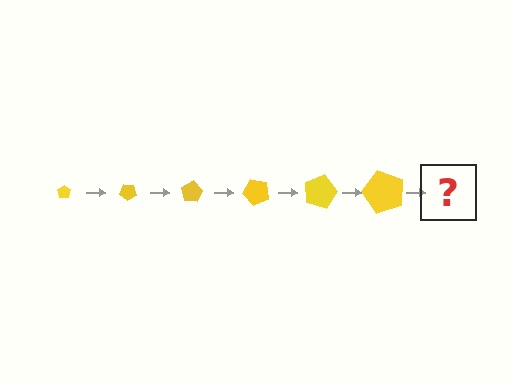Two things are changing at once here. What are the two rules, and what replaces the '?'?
The two rules are that the pentagon grows larger each step and it rotates 40 degrees each step. The '?' should be a pentagon, larger than the previous one and rotated 240 degrees from the start.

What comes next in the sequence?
The next element should be a pentagon, larger than the previous one and rotated 240 degrees from the start.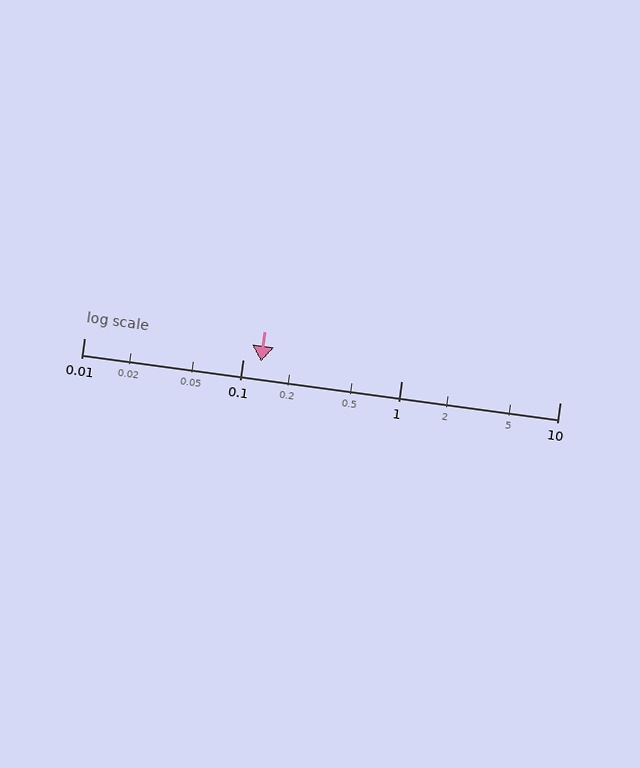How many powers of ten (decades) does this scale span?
The scale spans 3 decades, from 0.01 to 10.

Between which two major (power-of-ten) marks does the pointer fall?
The pointer is between 0.1 and 1.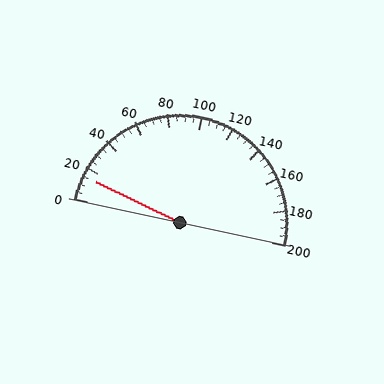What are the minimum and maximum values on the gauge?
The gauge ranges from 0 to 200.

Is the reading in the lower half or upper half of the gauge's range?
The reading is in the lower half of the range (0 to 200).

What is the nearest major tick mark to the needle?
The nearest major tick mark is 20.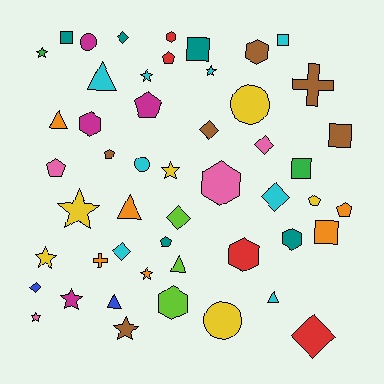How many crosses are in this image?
There are 2 crosses.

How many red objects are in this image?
There are 4 red objects.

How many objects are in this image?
There are 50 objects.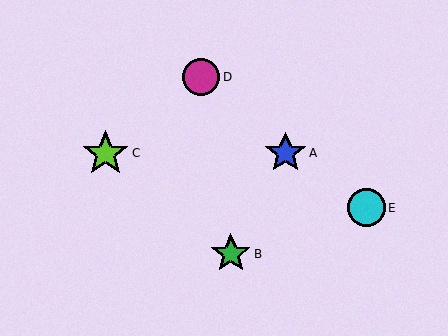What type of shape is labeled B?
Shape B is a green star.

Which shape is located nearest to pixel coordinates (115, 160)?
The lime star (labeled C) at (106, 153) is nearest to that location.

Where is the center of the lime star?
The center of the lime star is at (106, 153).